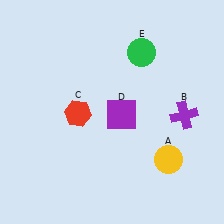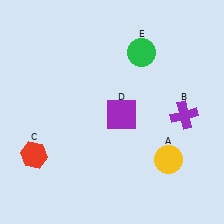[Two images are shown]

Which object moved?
The red hexagon (C) moved left.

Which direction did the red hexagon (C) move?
The red hexagon (C) moved left.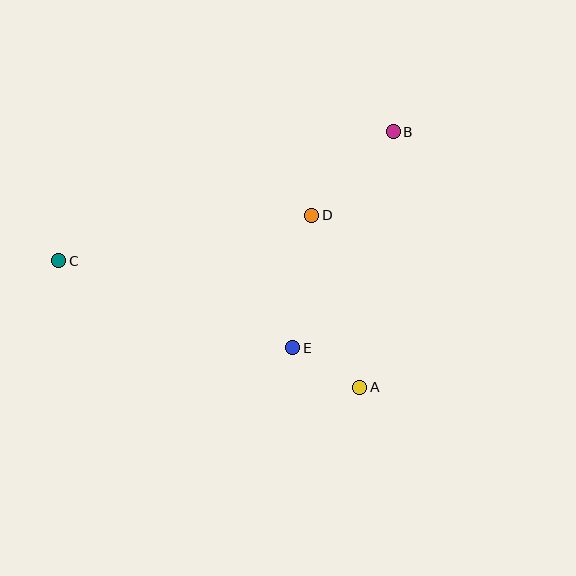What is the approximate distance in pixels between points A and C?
The distance between A and C is approximately 327 pixels.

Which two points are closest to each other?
Points A and E are closest to each other.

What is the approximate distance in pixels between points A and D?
The distance between A and D is approximately 179 pixels.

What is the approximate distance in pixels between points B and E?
The distance between B and E is approximately 238 pixels.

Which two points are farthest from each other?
Points B and C are farthest from each other.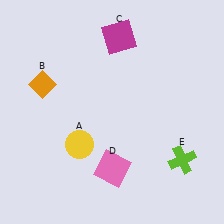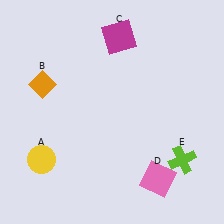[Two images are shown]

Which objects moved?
The objects that moved are: the yellow circle (A), the pink square (D).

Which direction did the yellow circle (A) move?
The yellow circle (A) moved left.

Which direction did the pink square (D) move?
The pink square (D) moved right.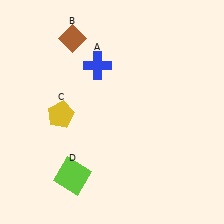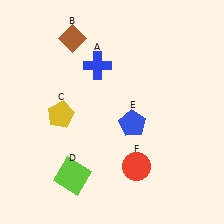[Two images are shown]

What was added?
A blue pentagon (E), a red circle (F) were added in Image 2.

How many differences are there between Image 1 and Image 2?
There are 2 differences between the two images.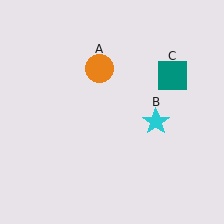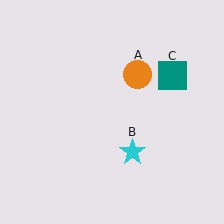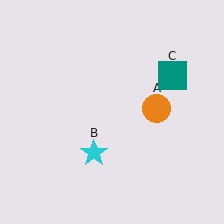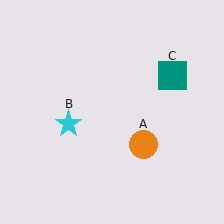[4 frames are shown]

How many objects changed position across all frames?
2 objects changed position: orange circle (object A), cyan star (object B).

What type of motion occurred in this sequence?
The orange circle (object A), cyan star (object B) rotated clockwise around the center of the scene.